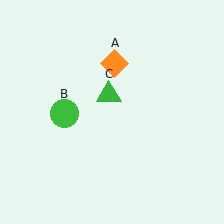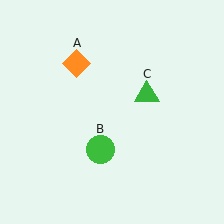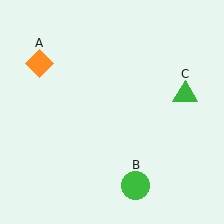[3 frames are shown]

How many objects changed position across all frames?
3 objects changed position: orange diamond (object A), green circle (object B), green triangle (object C).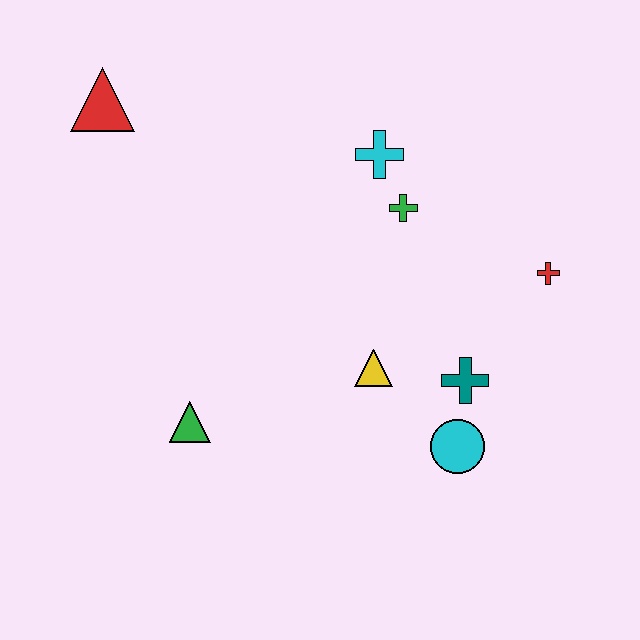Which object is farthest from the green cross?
The red triangle is farthest from the green cross.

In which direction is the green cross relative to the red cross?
The green cross is to the left of the red cross.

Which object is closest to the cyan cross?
The green cross is closest to the cyan cross.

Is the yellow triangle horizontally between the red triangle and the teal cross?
Yes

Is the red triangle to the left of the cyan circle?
Yes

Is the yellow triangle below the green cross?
Yes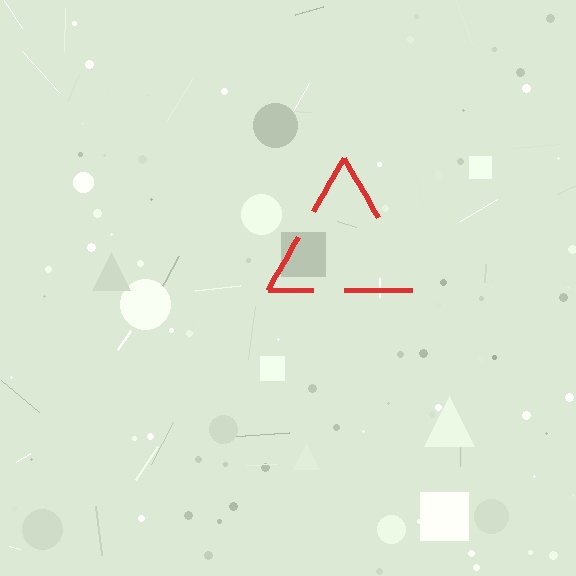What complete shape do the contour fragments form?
The contour fragments form a triangle.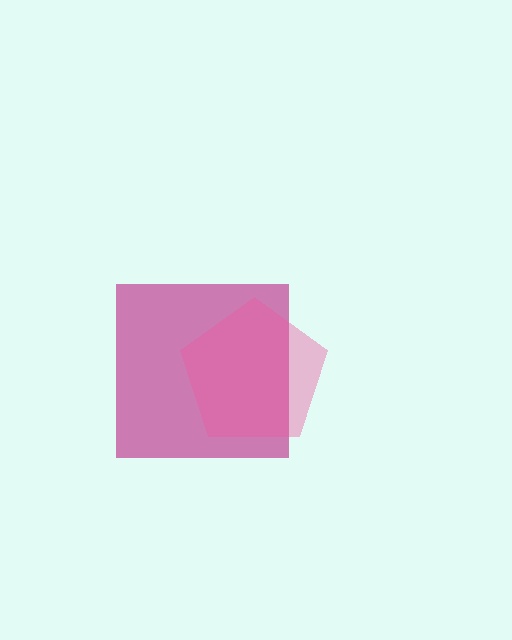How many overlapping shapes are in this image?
There are 2 overlapping shapes in the image.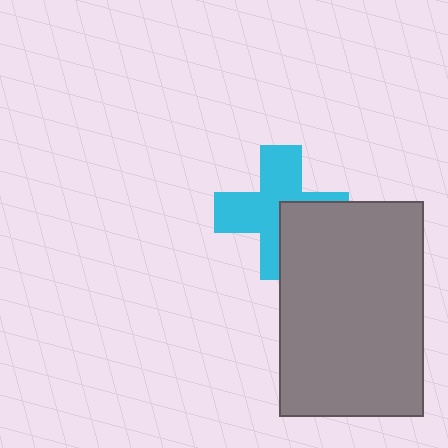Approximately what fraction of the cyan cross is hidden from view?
Roughly 34% of the cyan cross is hidden behind the gray rectangle.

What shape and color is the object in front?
The object in front is a gray rectangle.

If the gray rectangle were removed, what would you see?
You would see the complete cyan cross.